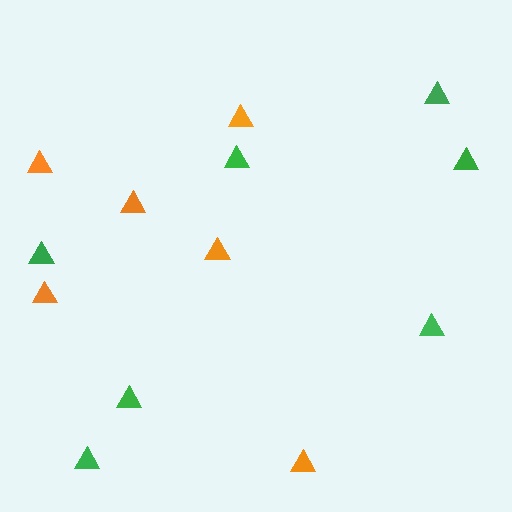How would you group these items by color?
There are 2 groups: one group of green triangles (7) and one group of orange triangles (6).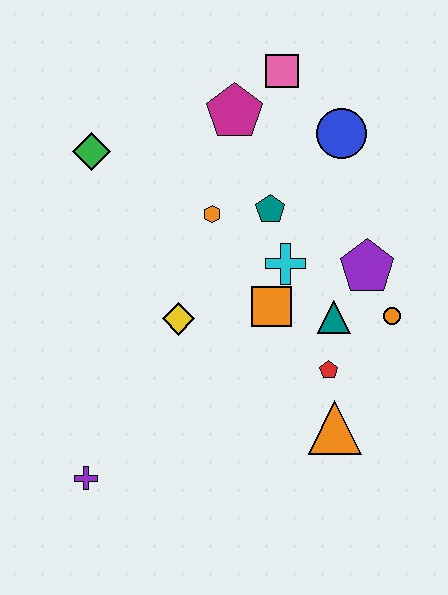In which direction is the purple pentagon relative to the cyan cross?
The purple pentagon is to the right of the cyan cross.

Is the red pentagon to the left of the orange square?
No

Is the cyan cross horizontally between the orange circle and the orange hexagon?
Yes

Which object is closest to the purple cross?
The yellow diamond is closest to the purple cross.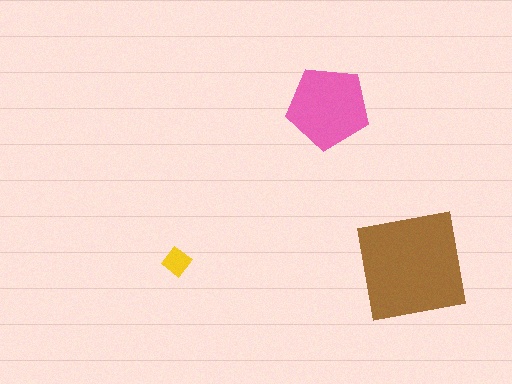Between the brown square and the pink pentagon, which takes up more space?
The brown square.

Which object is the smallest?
The yellow diamond.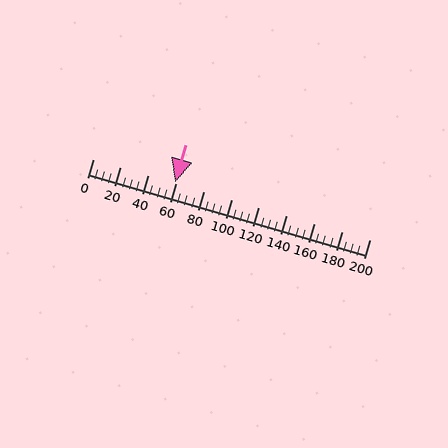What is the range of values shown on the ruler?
The ruler shows values from 0 to 200.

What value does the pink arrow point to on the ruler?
The pink arrow points to approximately 60.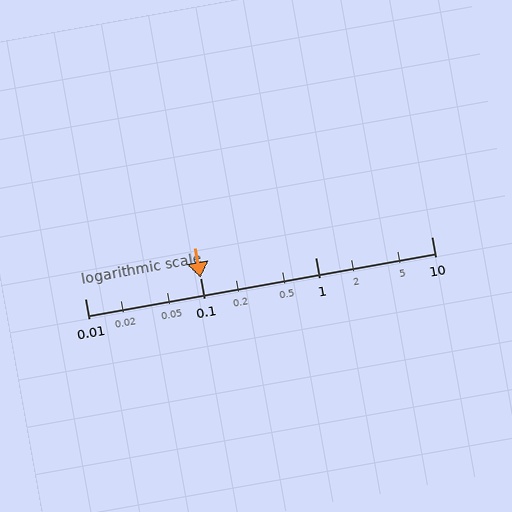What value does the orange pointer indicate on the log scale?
The pointer indicates approximately 0.1.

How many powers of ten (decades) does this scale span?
The scale spans 3 decades, from 0.01 to 10.